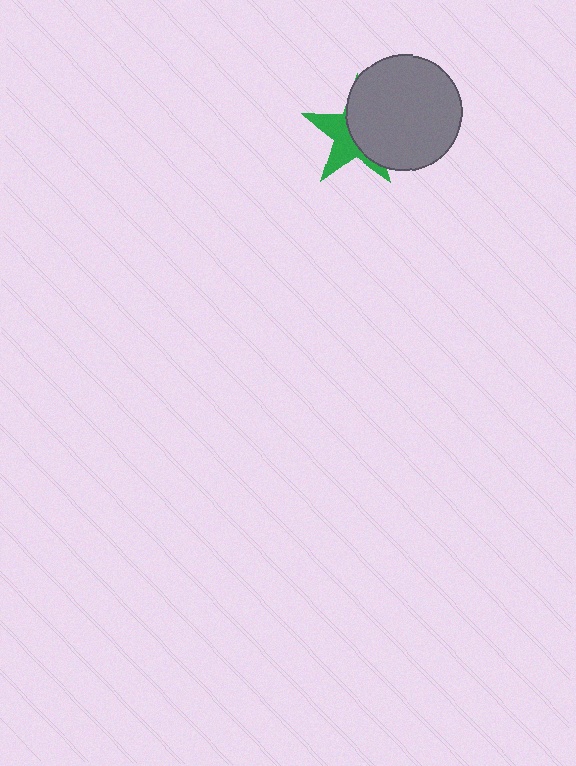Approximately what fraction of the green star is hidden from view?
Roughly 56% of the green star is hidden behind the gray circle.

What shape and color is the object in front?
The object in front is a gray circle.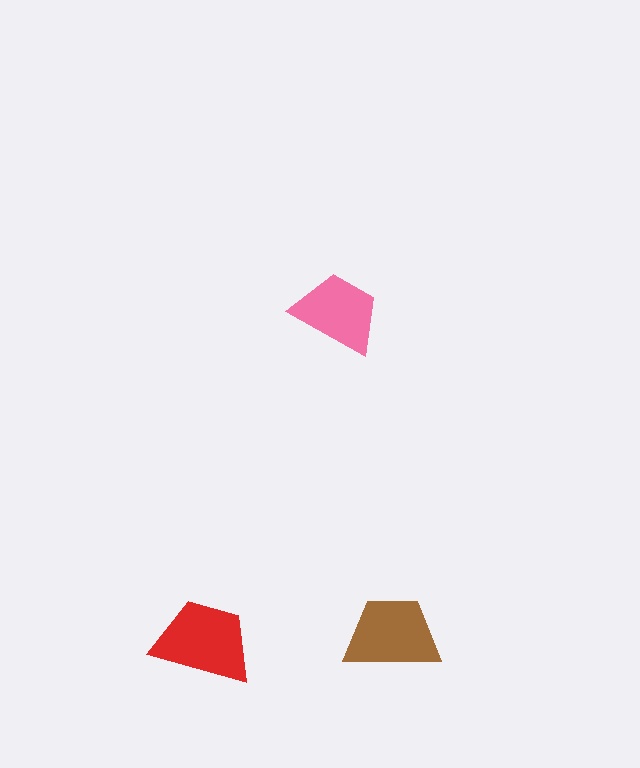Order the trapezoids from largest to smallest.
the red one, the brown one, the pink one.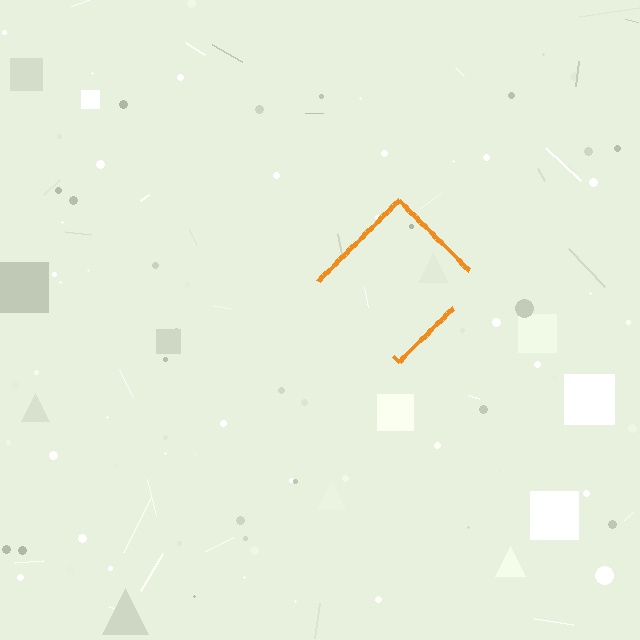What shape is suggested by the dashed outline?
The dashed outline suggests a diamond.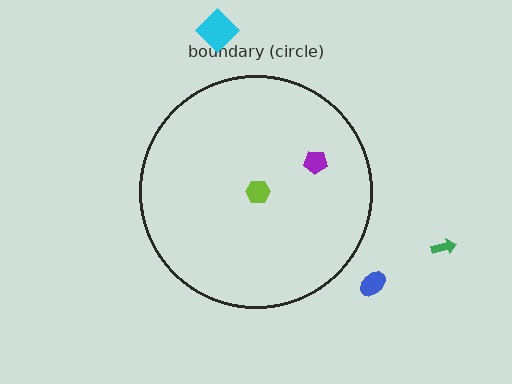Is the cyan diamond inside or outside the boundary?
Outside.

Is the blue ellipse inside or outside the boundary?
Outside.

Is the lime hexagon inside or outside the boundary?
Inside.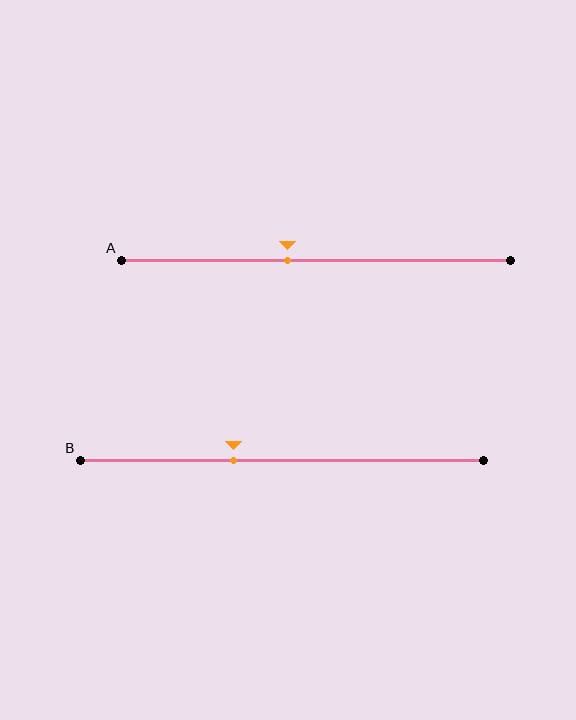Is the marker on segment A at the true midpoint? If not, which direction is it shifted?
No, the marker on segment A is shifted to the left by about 7% of the segment length.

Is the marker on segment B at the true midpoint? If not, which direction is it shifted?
No, the marker on segment B is shifted to the left by about 12% of the segment length.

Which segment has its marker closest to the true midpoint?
Segment A has its marker closest to the true midpoint.